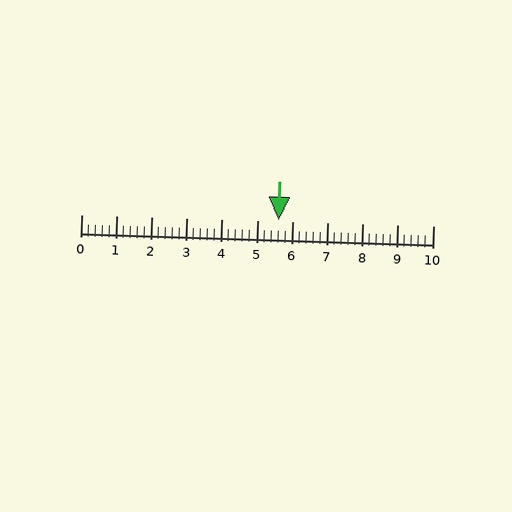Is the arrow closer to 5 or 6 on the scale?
The arrow is closer to 6.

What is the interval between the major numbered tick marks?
The major tick marks are spaced 1 units apart.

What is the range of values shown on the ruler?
The ruler shows values from 0 to 10.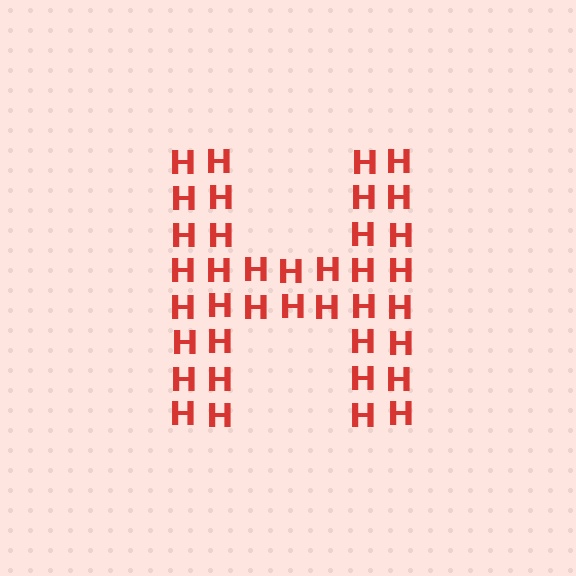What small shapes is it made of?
It is made of small letter H's.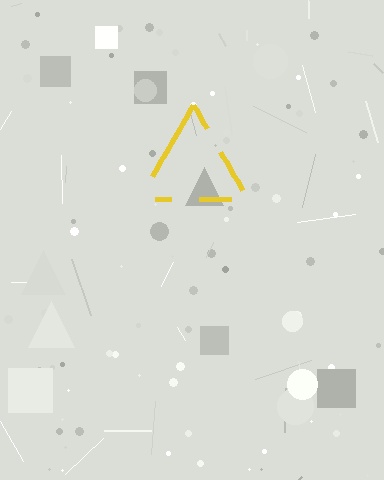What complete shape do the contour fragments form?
The contour fragments form a triangle.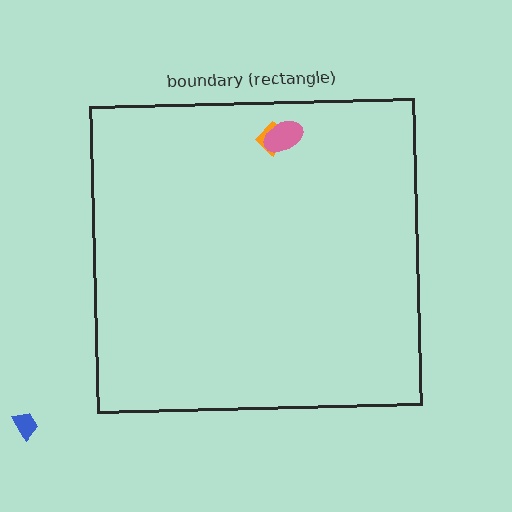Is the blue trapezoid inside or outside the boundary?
Outside.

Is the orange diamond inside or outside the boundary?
Inside.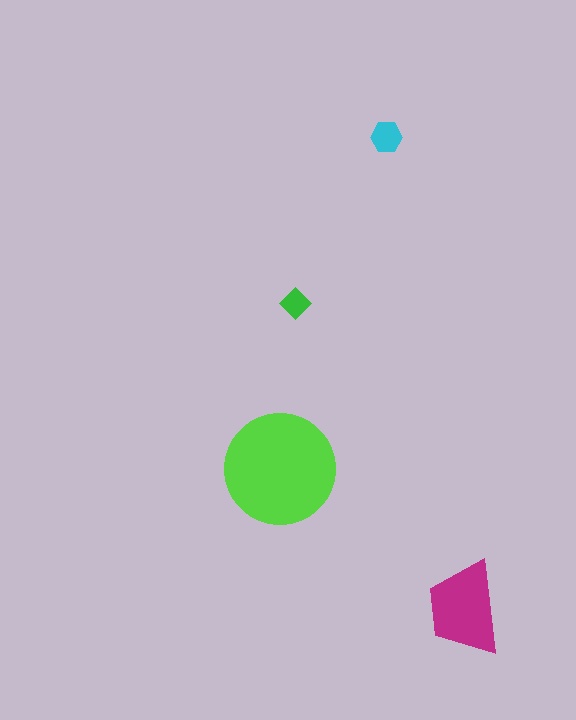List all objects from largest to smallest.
The lime circle, the magenta trapezoid, the cyan hexagon, the green diamond.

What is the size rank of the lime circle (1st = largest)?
1st.